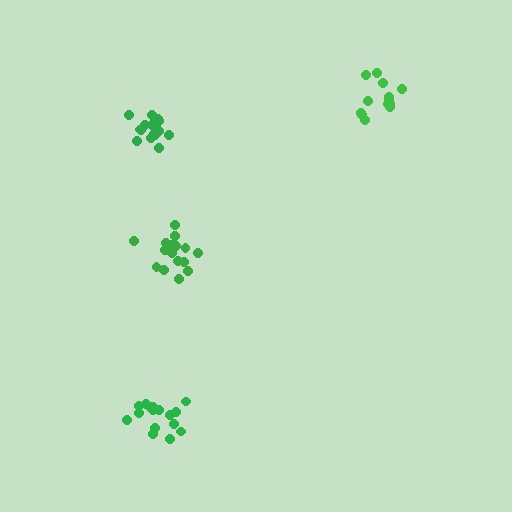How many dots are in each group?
Group 1: 16 dots, Group 2: 17 dots, Group 3: 13 dots, Group 4: 15 dots (61 total).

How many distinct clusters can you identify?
There are 4 distinct clusters.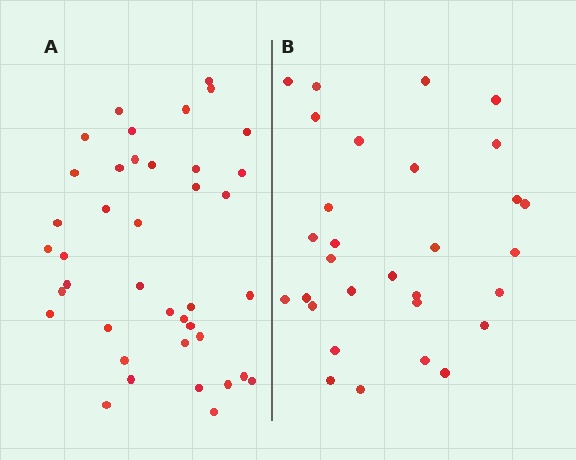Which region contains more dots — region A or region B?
Region A (the left region) has more dots.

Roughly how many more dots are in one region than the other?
Region A has roughly 10 or so more dots than region B.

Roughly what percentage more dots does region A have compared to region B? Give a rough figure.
About 35% more.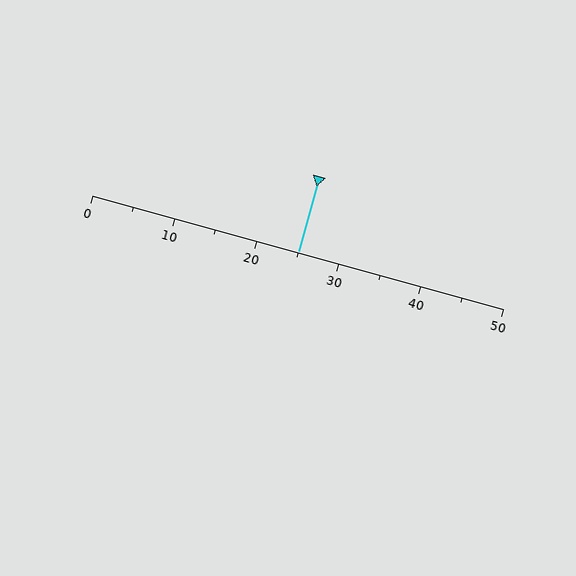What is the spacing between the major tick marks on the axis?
The major ticks are spaced 10 apart.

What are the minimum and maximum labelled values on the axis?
The axis runs from 0 to 50.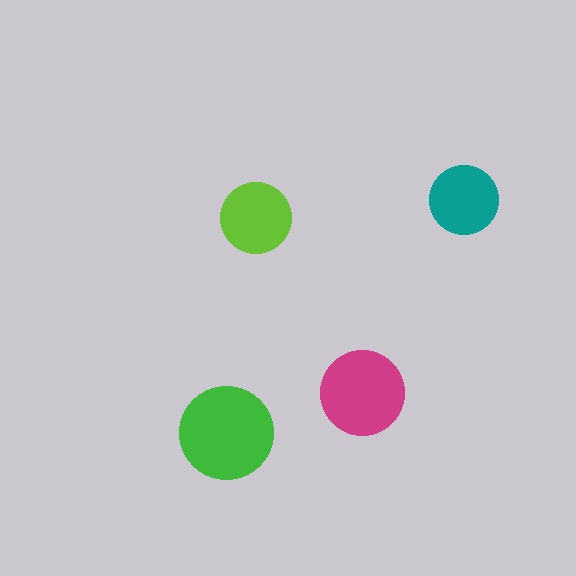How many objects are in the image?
There are 4 objects in the image.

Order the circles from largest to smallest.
the green one, the magenta one, the lime one, the teal one.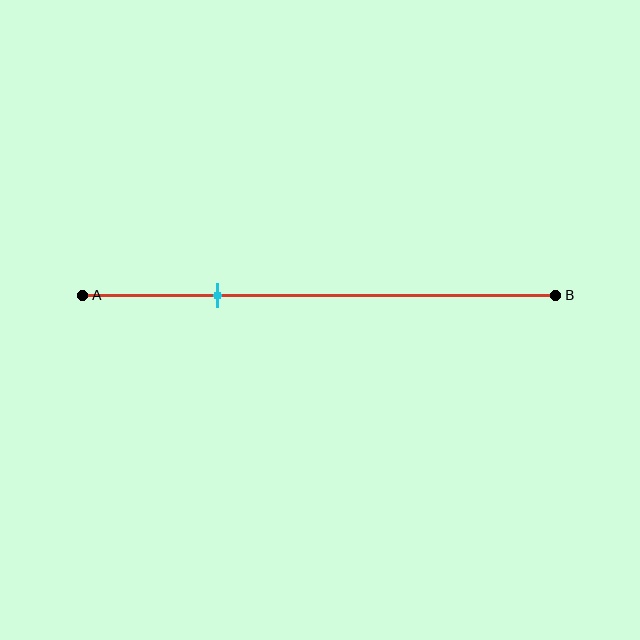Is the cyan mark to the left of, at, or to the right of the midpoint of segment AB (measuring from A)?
The cyan mark is to the left of the midpoint of segment AB.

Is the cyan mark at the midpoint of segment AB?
No, the mark is at about 30% from A, not at the 50% midpoint.